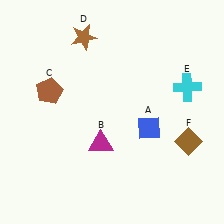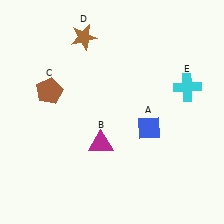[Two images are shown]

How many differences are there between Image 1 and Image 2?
There is 1 difference between the two images.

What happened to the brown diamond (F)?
The brown diamond (F) was removed in Image 2. It was in the bottom-right area of Image 1.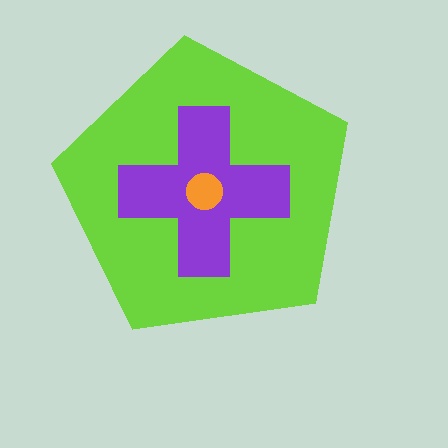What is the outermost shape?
The lime pentagon.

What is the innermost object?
The orange circle.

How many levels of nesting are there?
3.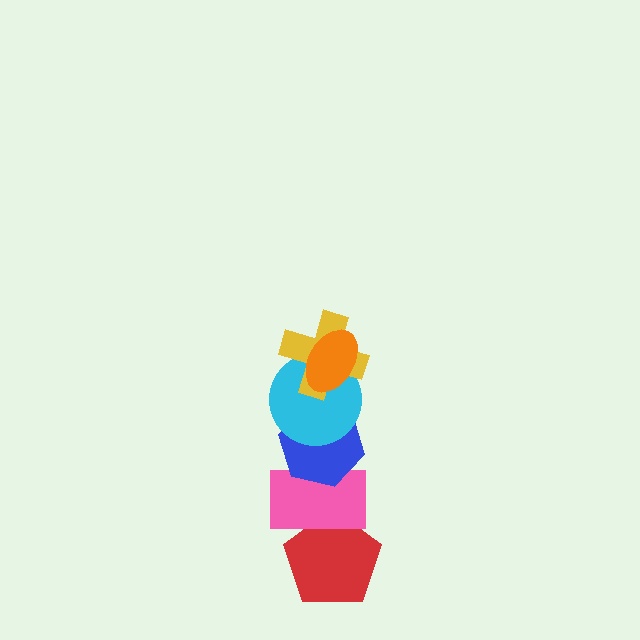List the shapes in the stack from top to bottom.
From top to bottom: the orange ellipse, the yellow cross, the cyan circle, the blue hexagon, the pink rectangle, the red pentagon.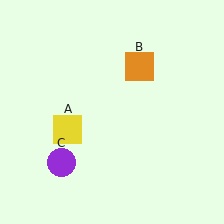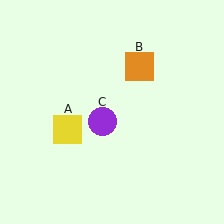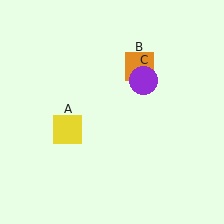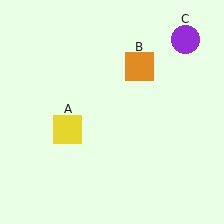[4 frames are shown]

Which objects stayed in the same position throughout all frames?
Yellow square (object A) and orange square (object B) remained stationary.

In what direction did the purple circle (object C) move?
The purple circle (object C) moved up and to the right.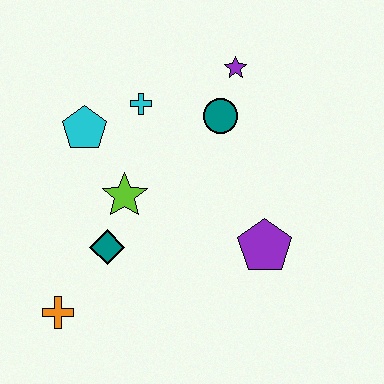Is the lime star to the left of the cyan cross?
Yes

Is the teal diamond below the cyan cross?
Yes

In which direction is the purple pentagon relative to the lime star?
The purple pentagon is to the right of the lime star.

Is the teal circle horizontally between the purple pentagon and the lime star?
Yes